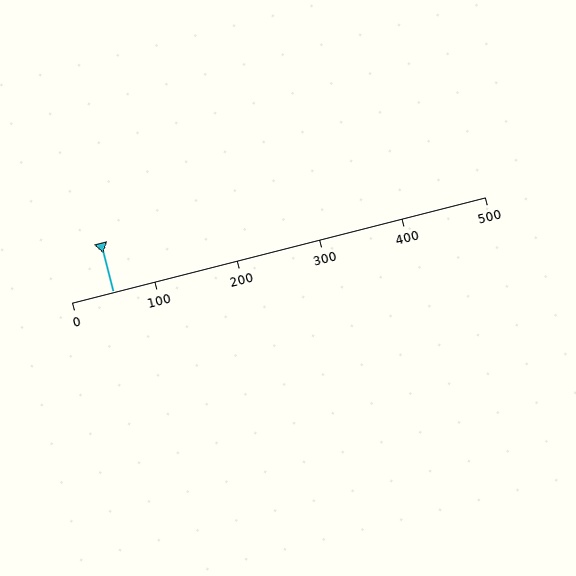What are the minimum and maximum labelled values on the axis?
The axis runs from 0 to 500.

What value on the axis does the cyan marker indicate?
The marker indicates approximately 50.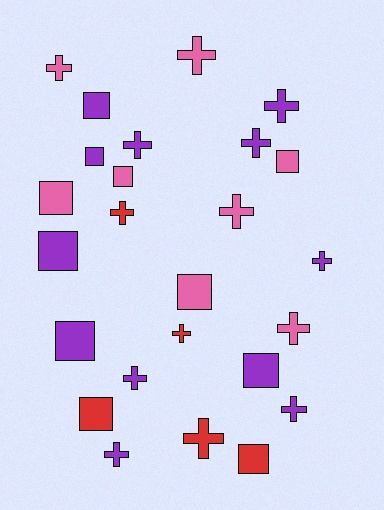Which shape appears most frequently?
Cross, with 14 objects.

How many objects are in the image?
There are 25 objects.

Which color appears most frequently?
Purple, with 12 objects.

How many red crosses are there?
There are 3 red crosses.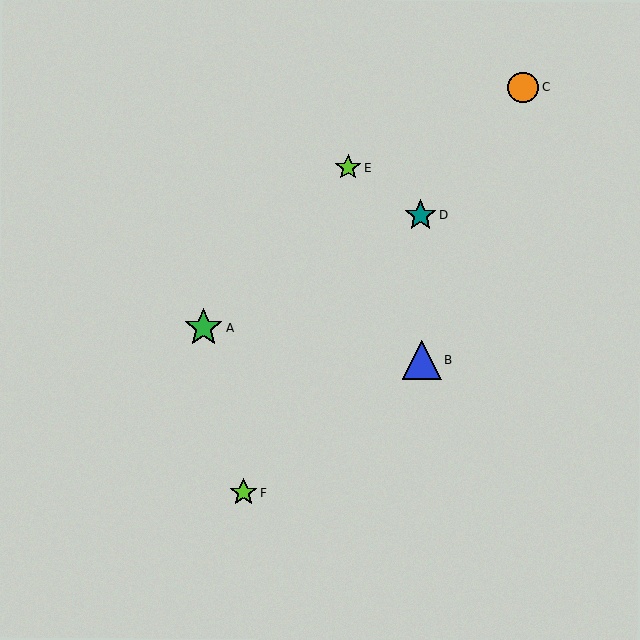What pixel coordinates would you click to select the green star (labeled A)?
Click at (204, 328) to select the green star A.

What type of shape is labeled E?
Shape E is a lime star.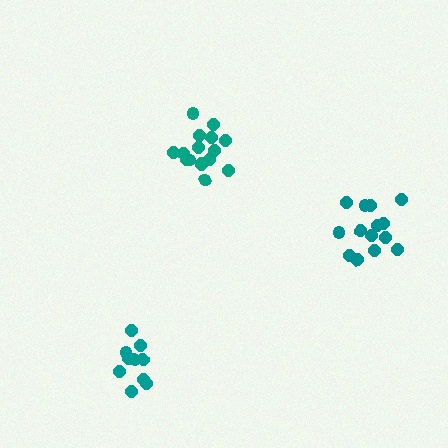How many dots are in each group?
Group 1: 14 dots, Group 2: 10 dots, Group 3: 16 dots (40 total).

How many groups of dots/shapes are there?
There are 3 groups.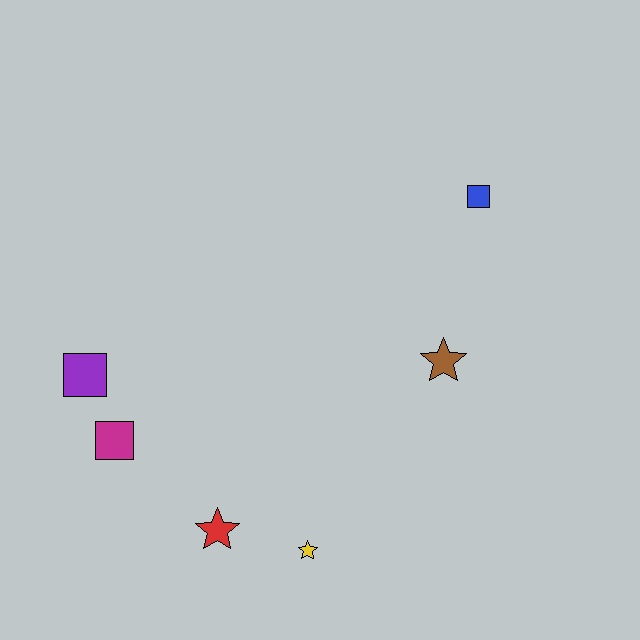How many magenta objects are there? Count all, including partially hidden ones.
There is 1 magenta object.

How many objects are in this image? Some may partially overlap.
There are 6 objects.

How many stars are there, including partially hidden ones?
There are 3 stars.